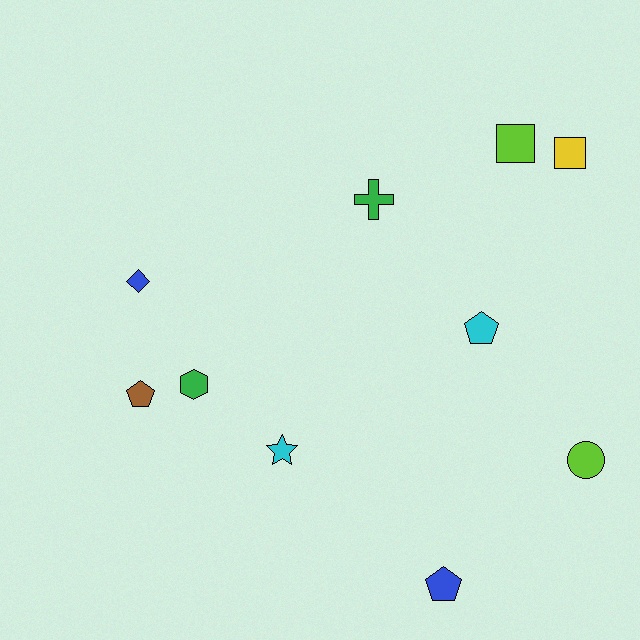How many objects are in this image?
There are 10 objects.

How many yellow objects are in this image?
There is 1 yellow object.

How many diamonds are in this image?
There is 1 diamond.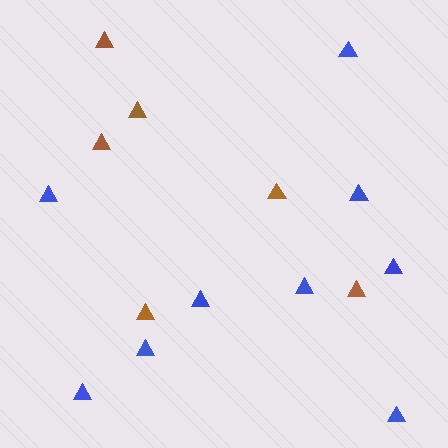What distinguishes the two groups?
There are 2 groups: one group of brown triangles (6) and one group of blue triangles (9).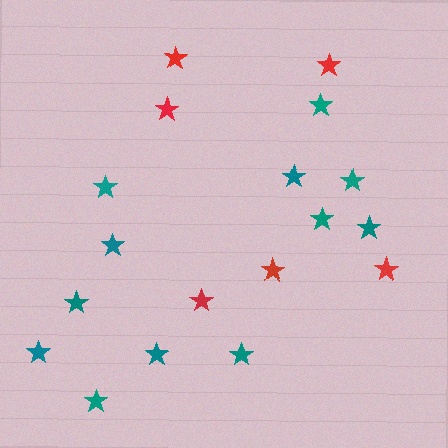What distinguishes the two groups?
There are 2 groups: one group of teal stars (12) and one group of red stars (6).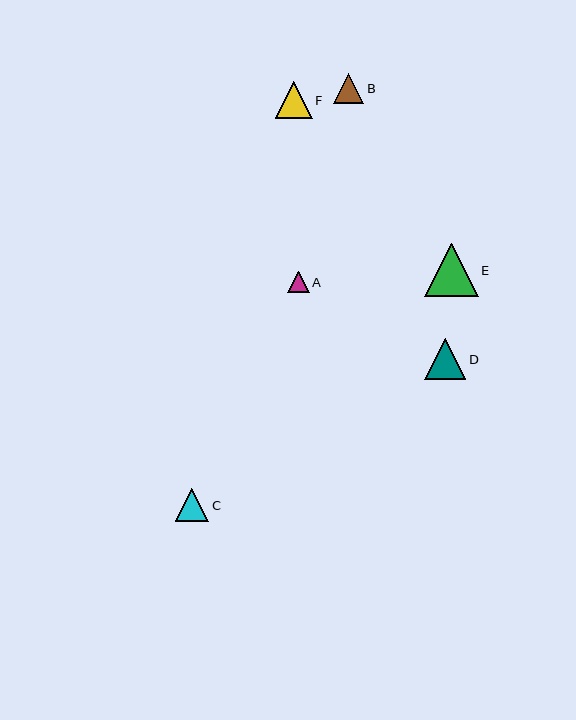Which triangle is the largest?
Triangle E is the largest with a size of approximately 53 pixels.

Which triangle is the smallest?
Triangle A is the smallest with a size of approximately 22 pixels.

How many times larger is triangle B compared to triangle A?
Triangle B is approximately 1.4 times the size of triangle A.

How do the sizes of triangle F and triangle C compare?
Triangle F and triangle C are approximately the same size.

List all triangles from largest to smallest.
From largest to smallest: E, D, F, C, B, A.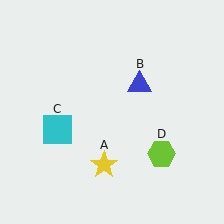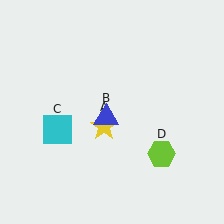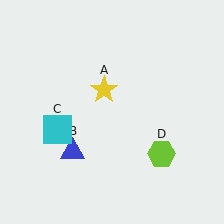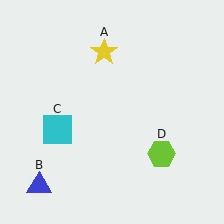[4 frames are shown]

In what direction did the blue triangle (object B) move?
The blue triangle (object B) moved down and to the left.